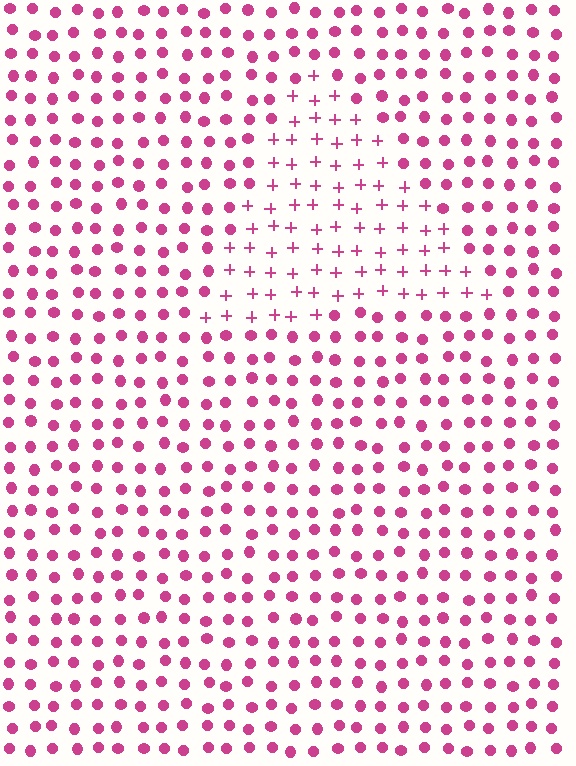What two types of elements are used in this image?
The image uses plus signs inside the triangle region and circles outside it.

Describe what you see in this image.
The image is filled with small magenta elements arranged in a uniform grid. A triangle-shaped region contains plus signs, while the surrounding area contains circles. The boundary is defined purely by the change in element shape.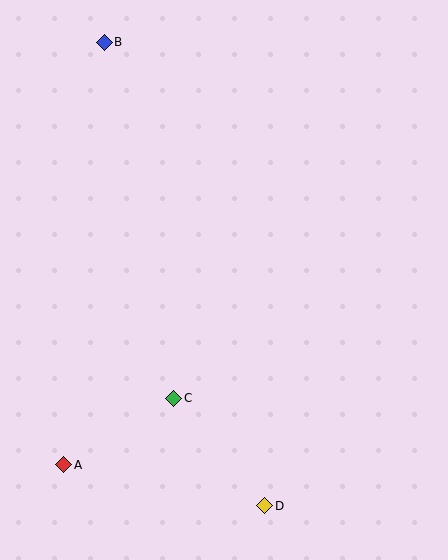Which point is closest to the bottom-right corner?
Point D is closest to the bottom-right corner.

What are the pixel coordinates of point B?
Point B is at (104, 42).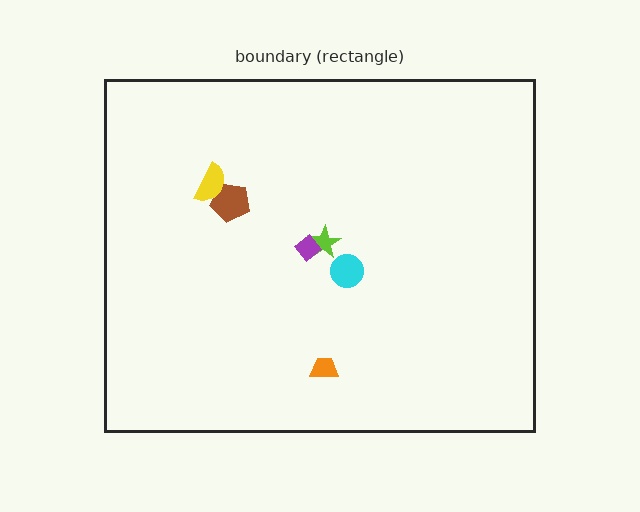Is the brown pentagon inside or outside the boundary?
Inside.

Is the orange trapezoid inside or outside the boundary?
Inside.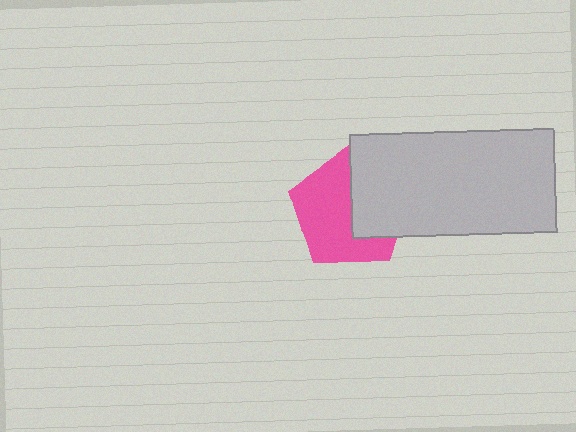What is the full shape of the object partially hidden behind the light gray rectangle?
The partially hidden object is a pink pentagon.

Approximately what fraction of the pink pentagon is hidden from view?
Roughly 40% of the pink pentagon is hidden behind the light gray rectangle.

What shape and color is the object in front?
The object in front is a light gray rectangle.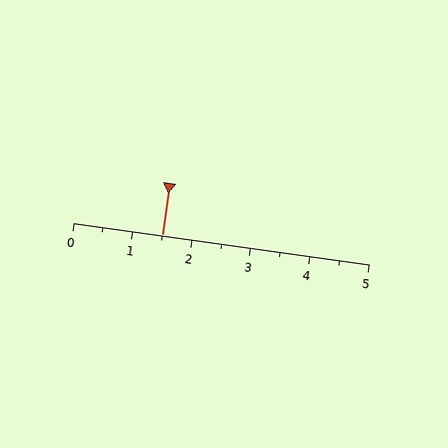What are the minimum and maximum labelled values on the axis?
The axis runs from 0 to 5.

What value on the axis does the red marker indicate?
The marker indicates approximately 1.5.